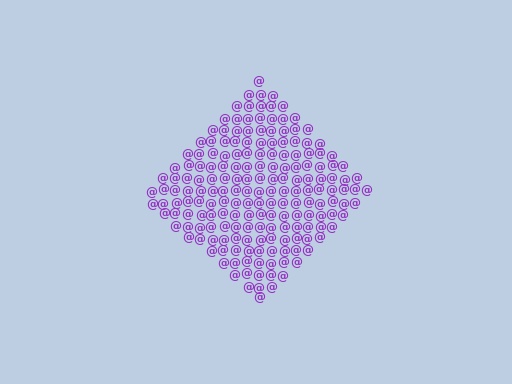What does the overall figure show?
The overall figure shows a diamond.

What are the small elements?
The small elements are at signs.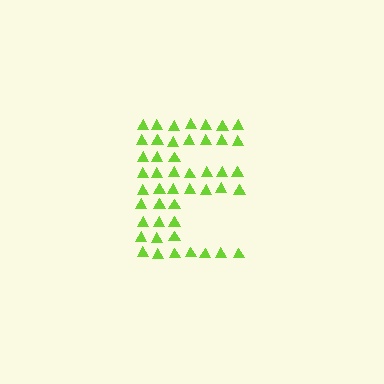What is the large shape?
The large shape is the letter E.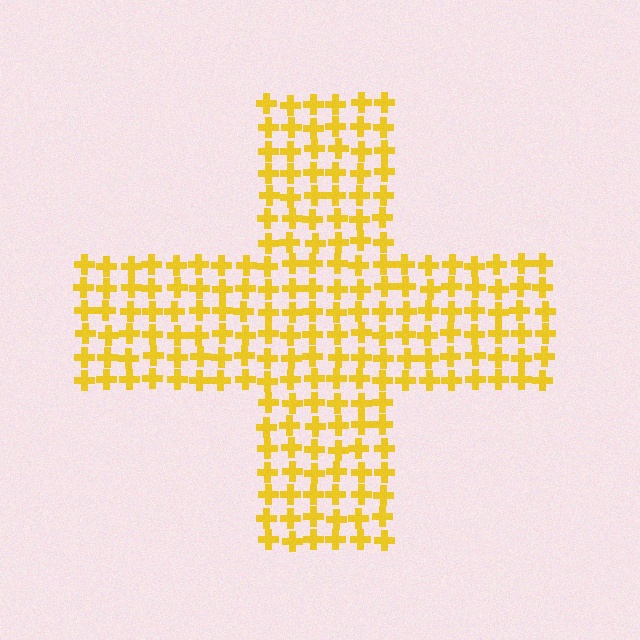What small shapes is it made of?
It is made of small crosses.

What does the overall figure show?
The overall figure shows a cross.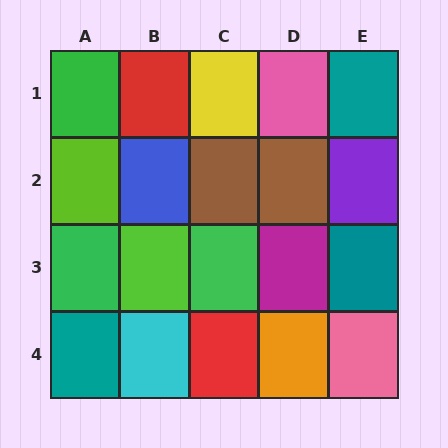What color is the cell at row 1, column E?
Teal.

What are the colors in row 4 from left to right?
Teal, cyan, red, orange, pink.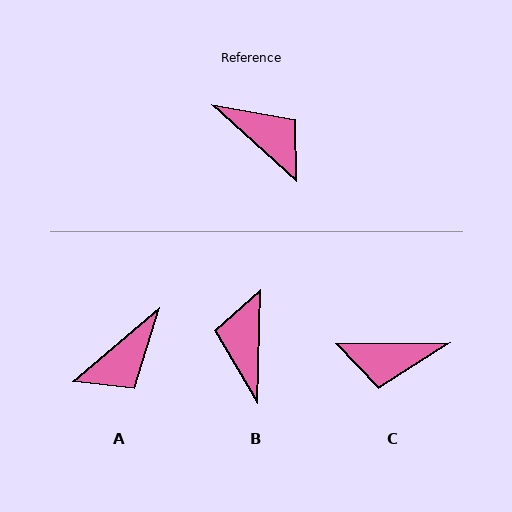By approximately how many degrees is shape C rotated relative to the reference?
Approximately 137 degrees clockwise.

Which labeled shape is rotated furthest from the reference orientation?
C, about 137 degrees away.